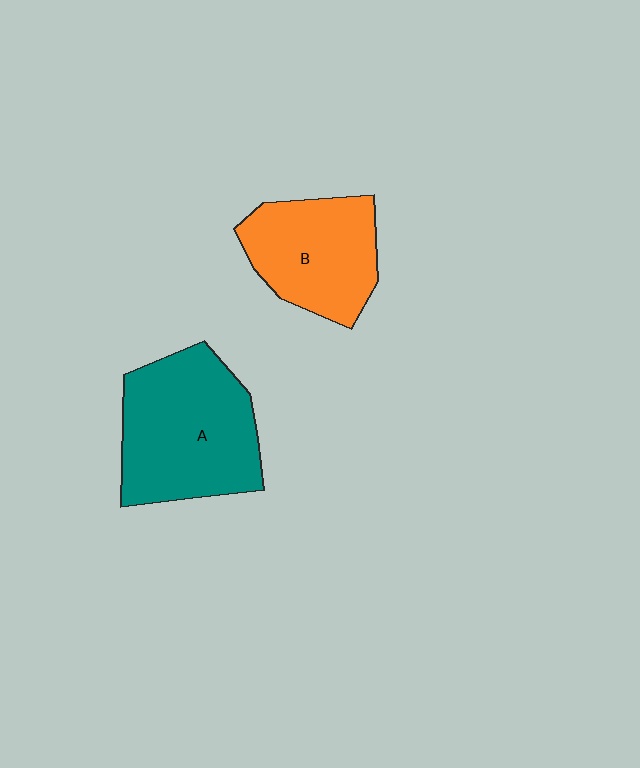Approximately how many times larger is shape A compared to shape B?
Approximately 1.3 times.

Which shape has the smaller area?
Shape B (orange).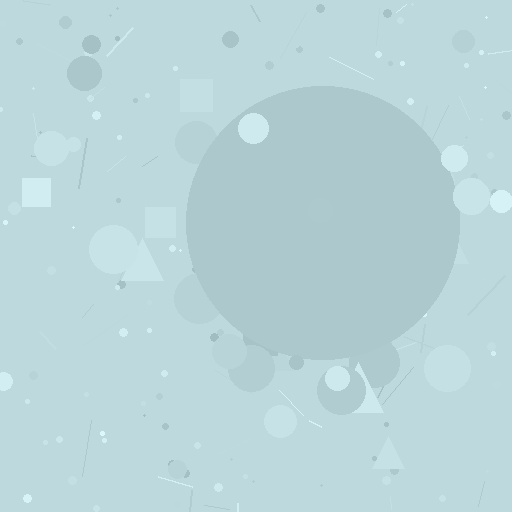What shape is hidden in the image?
A circle is hidden in the image.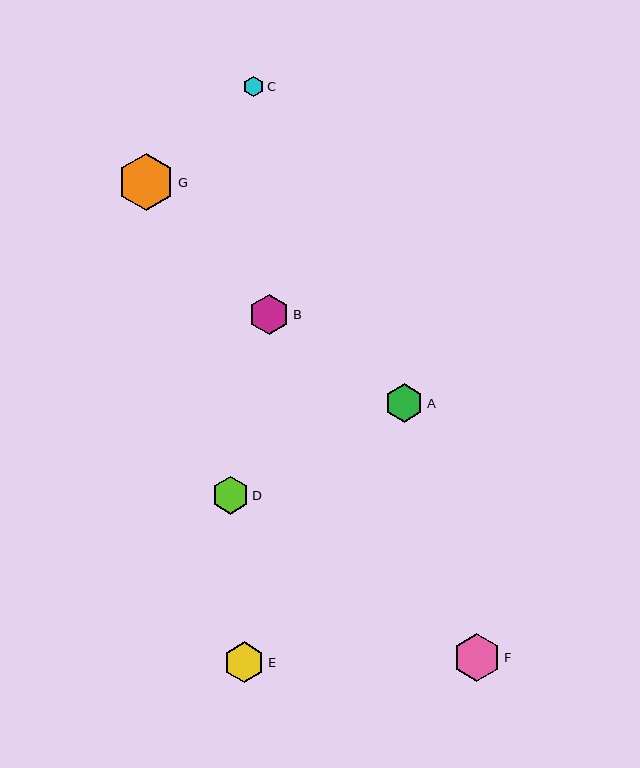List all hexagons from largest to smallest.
From largest to smallest: G, F, E, B, A, D, C.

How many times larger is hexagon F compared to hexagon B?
Hexagon F is approximately 1.2 times the size of hexagon B.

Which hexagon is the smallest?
Hexagon C is the smallest with a size of approximately 20 pixels.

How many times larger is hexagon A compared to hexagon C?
Hexagon A is approximately 1.9 times the size of hexagon C.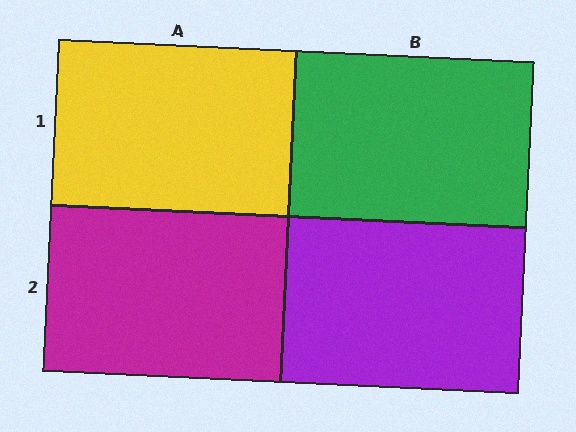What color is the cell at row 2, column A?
Magenta.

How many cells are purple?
1 cell is purple.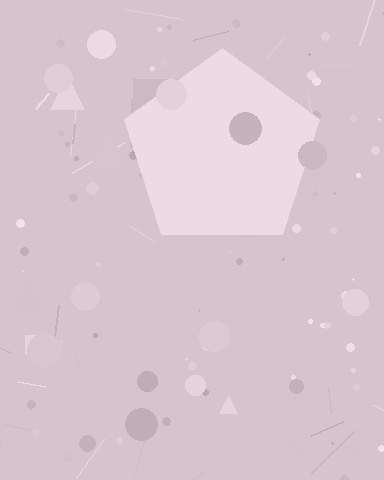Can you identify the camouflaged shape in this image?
The camouflaged shape is a pentagon.